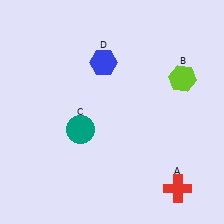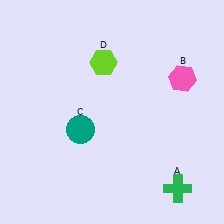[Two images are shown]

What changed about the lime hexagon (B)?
In Image 1, B is lime. In Image 2, it changed to pink.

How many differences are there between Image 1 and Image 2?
There are 3 differences between the two images.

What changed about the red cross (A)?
In Image 1, A is red. In Image 2, it changed to green.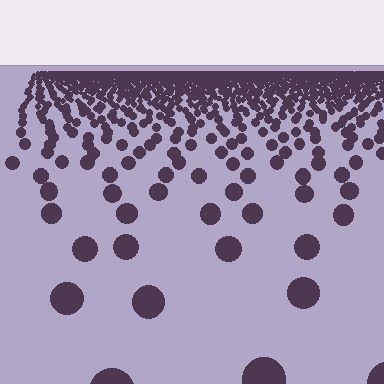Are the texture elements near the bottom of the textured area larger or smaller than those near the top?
Larger. Near the bottom, elements are closer to the viewer and appear at a bigger on-screen size.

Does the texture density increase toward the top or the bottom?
Density increases toward the top.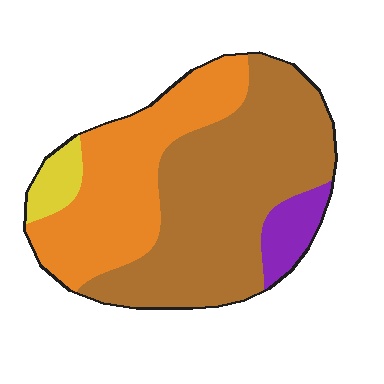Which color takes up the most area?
Brown, at roughly 55%.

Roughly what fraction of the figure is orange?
Orange takes up about one third (1/3) of the figure.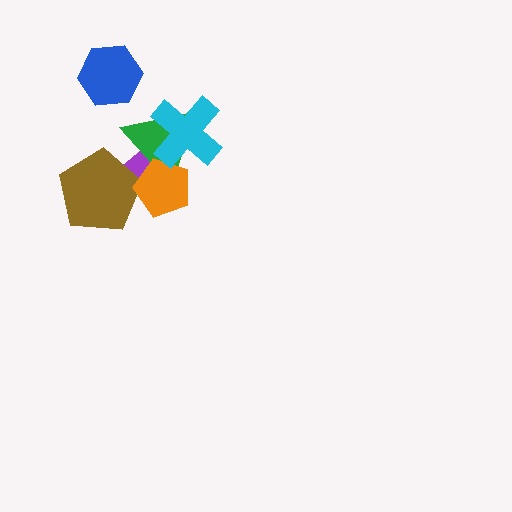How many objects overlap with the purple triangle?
4 objects overlap with the purple triangle.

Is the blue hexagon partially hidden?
No, no other shape covers it.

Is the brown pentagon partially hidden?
Yes, it is partially covered by another shape.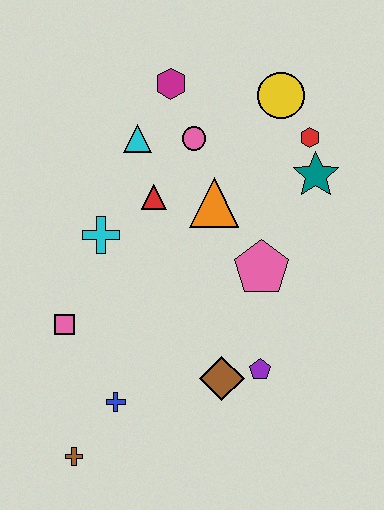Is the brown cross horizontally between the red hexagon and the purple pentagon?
No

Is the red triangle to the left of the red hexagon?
Yes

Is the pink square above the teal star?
No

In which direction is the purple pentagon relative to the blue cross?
The purple pentagon is to the right of the blue cross.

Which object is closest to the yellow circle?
The red hexagon is closest to the yellow circle.